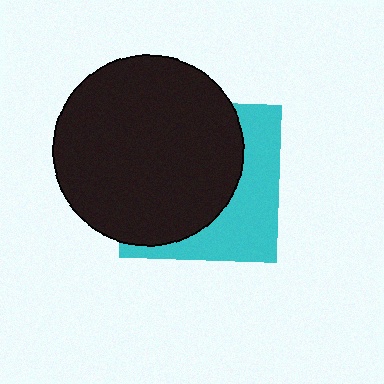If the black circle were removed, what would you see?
You would see the complete cyan square.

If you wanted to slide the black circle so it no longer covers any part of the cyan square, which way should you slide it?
Slide it left — that is the most direct way to separate the two shapes.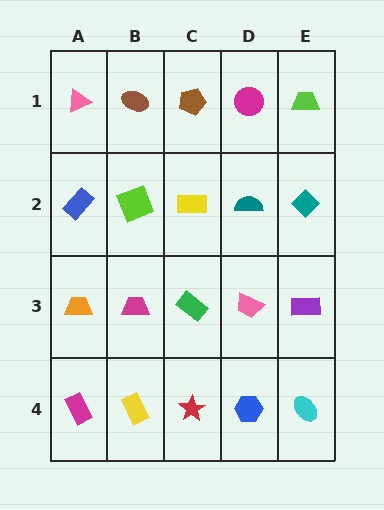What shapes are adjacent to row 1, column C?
A yellow rectangle (row 2, column C), a brown ellipse (row 1, column B), a magenta circle (row 1, column D).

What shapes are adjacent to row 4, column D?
A pink trapezoid (row 3, column D), a red star (row 4, column C), a cyan ellipse (row 4, column E).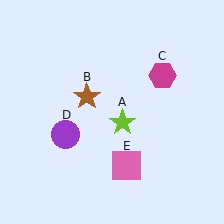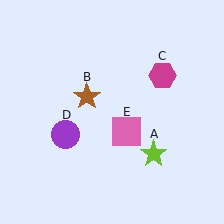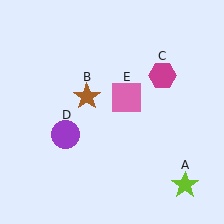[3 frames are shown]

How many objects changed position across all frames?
2 objects changed position: lime star (object A), pink square (object E).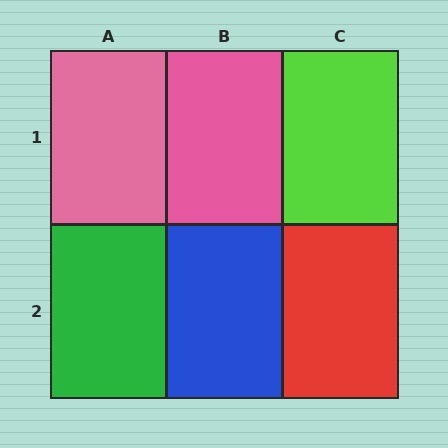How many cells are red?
1 cell is red.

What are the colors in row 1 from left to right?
Pink, pink, lime.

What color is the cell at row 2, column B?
Blue.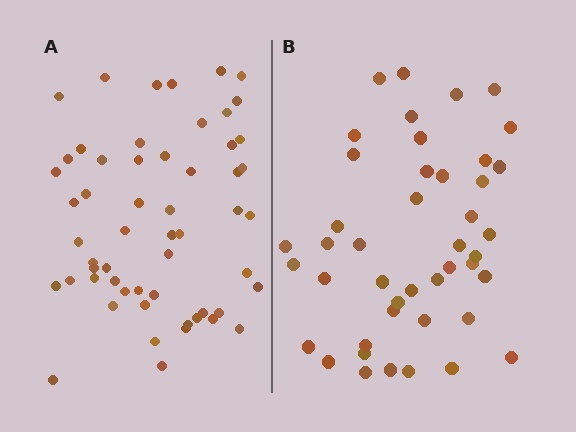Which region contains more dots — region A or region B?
Region A (the left region) has more dots.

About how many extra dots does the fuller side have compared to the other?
Region A has roughly 12 or so more dots than region B.